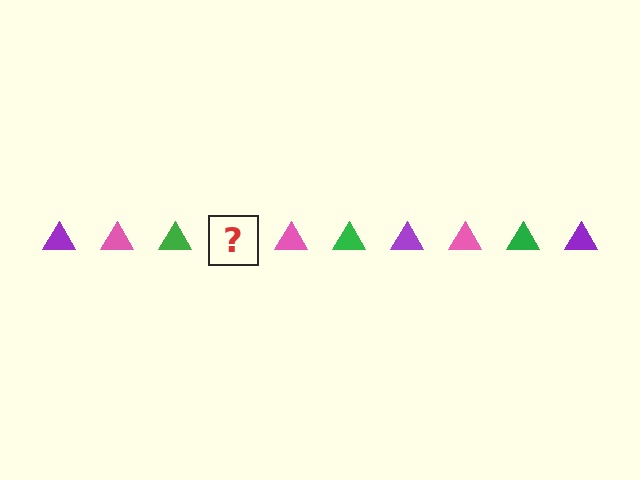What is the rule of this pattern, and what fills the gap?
The rule is that the pattern cycles through purple, pink, green triangles. The gap should be filled with a purple triangle.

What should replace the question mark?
The question mark should be replaced with a purple triangle.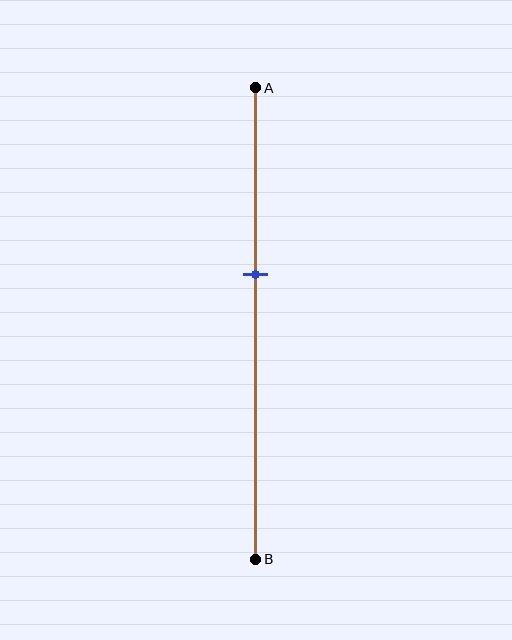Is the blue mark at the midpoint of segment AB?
No, the mark is at about 40% from A, not at the 50% midpoint.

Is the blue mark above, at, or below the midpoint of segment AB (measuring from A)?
The blue mark is above the midpoint of segment AB.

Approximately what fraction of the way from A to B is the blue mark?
The blue mark is approximately 40% of the way from A to B.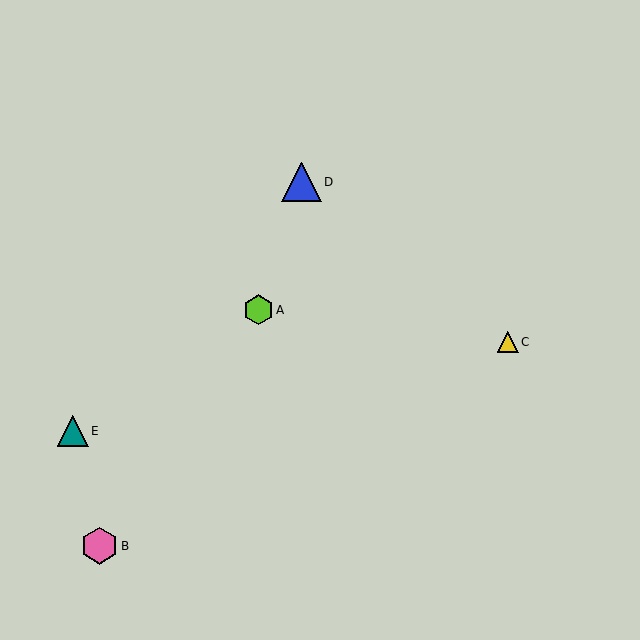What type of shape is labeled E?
Shape E is a teal triangle.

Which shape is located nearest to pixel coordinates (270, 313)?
The lime hexagon (labeled A) at (258, 310) is nearest to that location.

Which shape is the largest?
The blue triangle (labeled D) is the largest.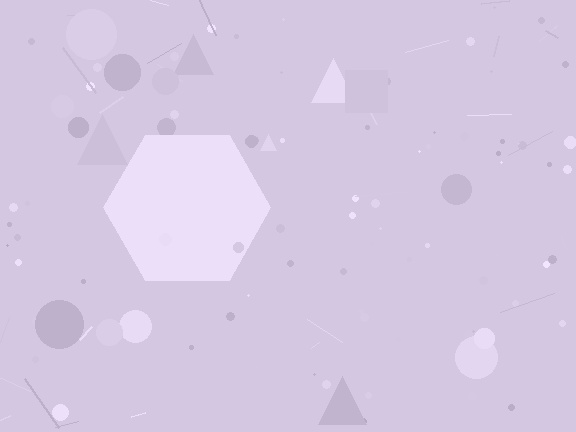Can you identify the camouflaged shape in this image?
The camouflaged shape is a hexagon.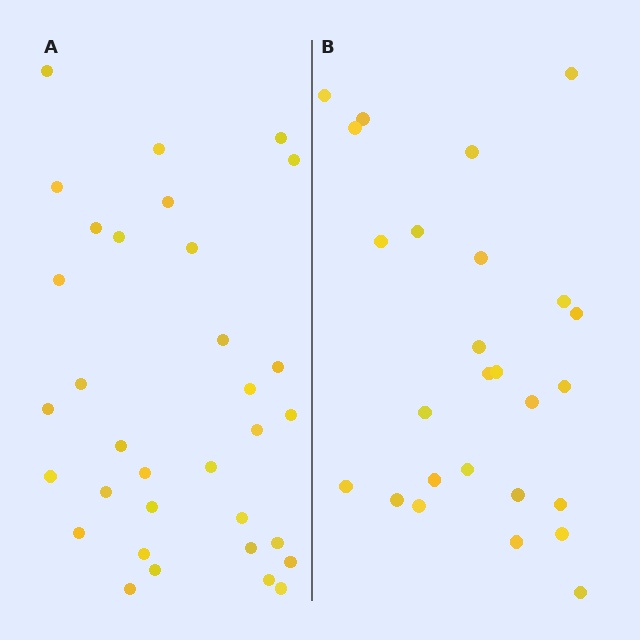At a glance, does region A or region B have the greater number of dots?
Region A (the left region) has more dots.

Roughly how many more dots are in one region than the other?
Region A has roughly 8 or so more dots than region B.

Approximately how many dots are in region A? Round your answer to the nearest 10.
About 30 dots. (The exact count is 33, which rounds to 30.)